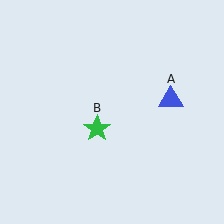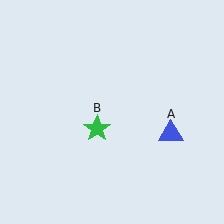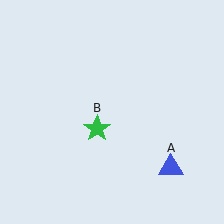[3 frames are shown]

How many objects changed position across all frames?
1 object changed position: blue triangle (object A).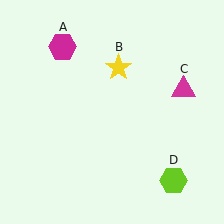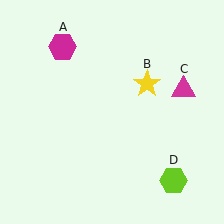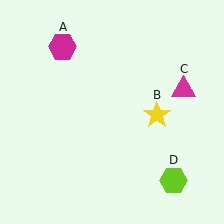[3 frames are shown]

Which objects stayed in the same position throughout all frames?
Magenta hexagon (object A) and magenta triangle (object C) and lime hexagon (object D) remained stationary.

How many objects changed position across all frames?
1 object changed position: yellow star (object B).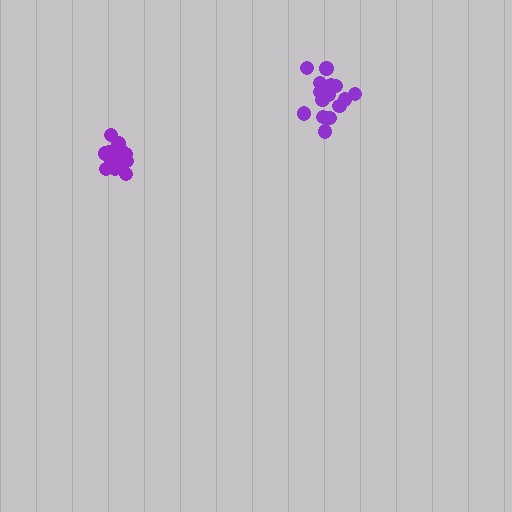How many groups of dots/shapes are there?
There are 2 groups.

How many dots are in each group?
Group 1: 15 dots, Group 2: 13 dots (28 total).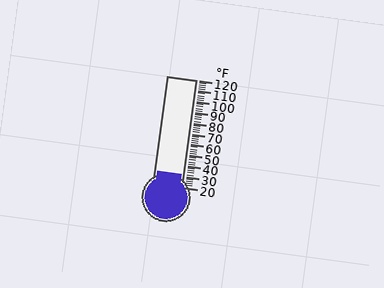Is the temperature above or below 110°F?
The temperature is below 110°F.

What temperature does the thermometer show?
The thermometer shows approximately 32°F.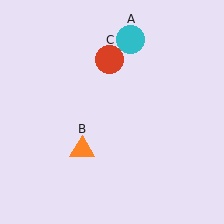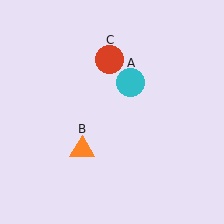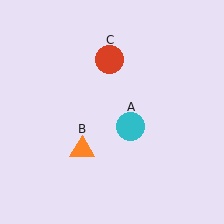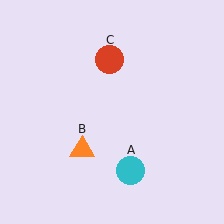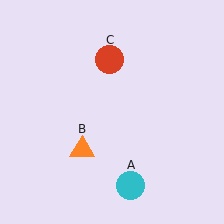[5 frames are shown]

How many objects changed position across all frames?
1 object changed position: cyan circle (object A).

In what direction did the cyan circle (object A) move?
The cyan circle (object A) moved down.